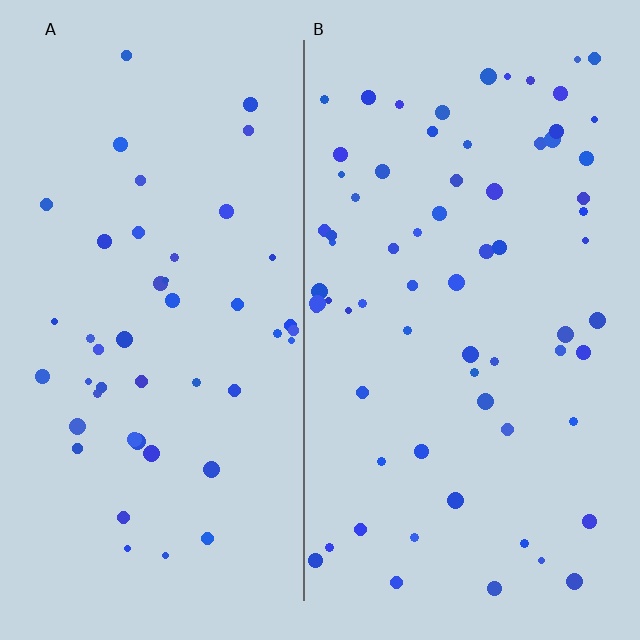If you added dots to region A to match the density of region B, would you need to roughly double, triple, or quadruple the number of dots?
Approximately double.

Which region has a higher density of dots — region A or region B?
B (the right).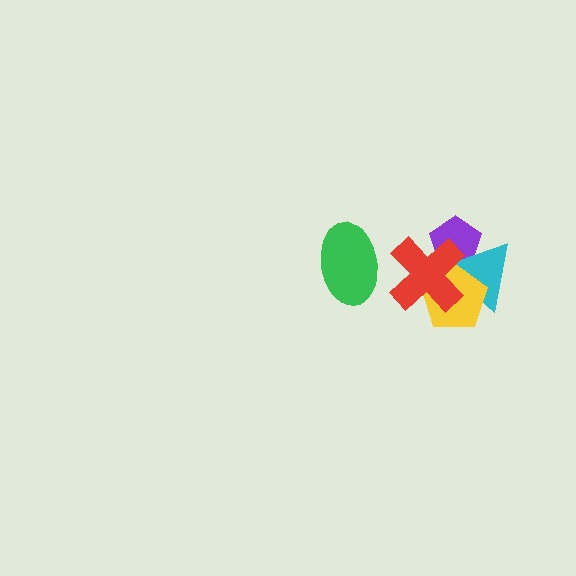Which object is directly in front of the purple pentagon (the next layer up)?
The cyan triangle is directly in front of the purple pentagon.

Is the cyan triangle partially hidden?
Yes, it is partially covered by another shape.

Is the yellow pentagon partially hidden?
Yes, it is partially covered by another shape.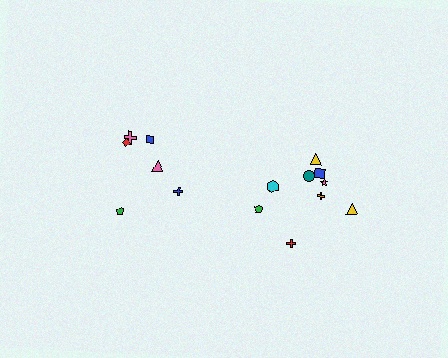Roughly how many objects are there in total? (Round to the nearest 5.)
Roughly 15 objects in total.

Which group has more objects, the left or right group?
The right group.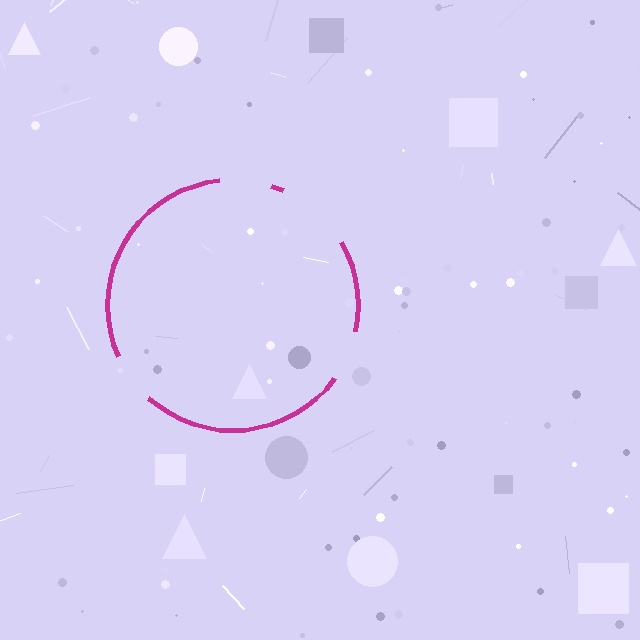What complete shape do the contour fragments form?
The contour fragments form a circle.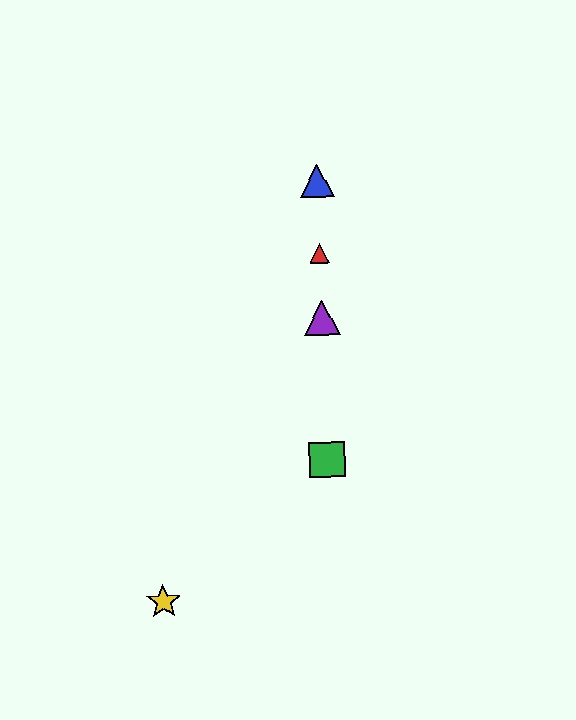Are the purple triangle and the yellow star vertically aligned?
No, the purple triangle is at x≈322 and the yellow star is at x≈164.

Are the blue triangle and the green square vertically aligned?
Yes, both are at x≈317.